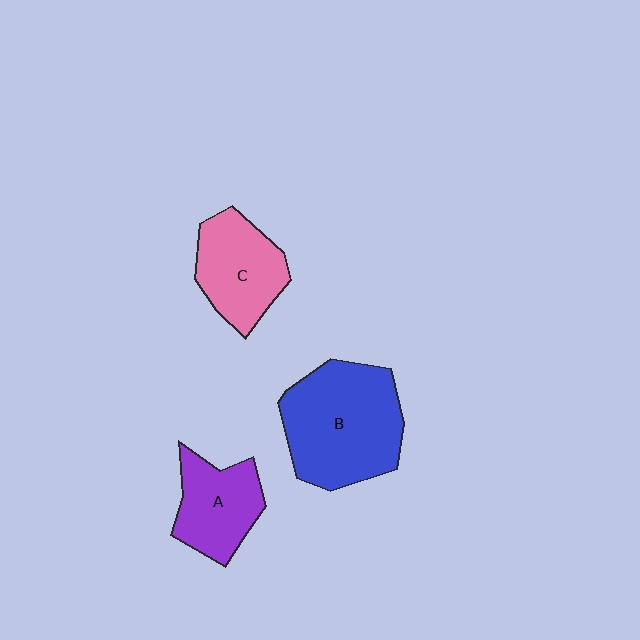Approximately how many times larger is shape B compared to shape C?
Approximately 1.6 times.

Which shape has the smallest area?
Shape A (purple).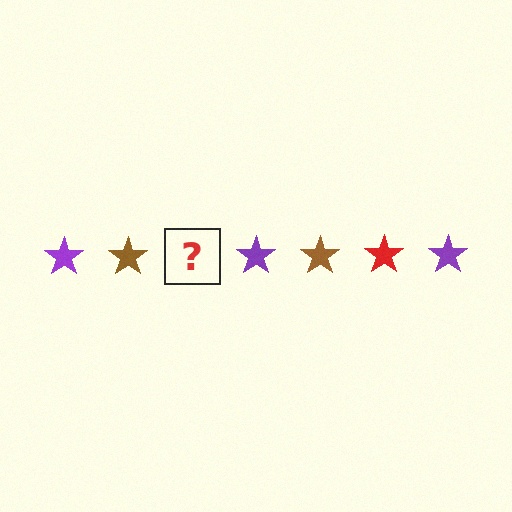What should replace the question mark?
The question mark should be replaced with a red star.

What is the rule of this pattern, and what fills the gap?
The rule is that the pattern cycles through purple, brown, red stars. The gap should be filled with a red star.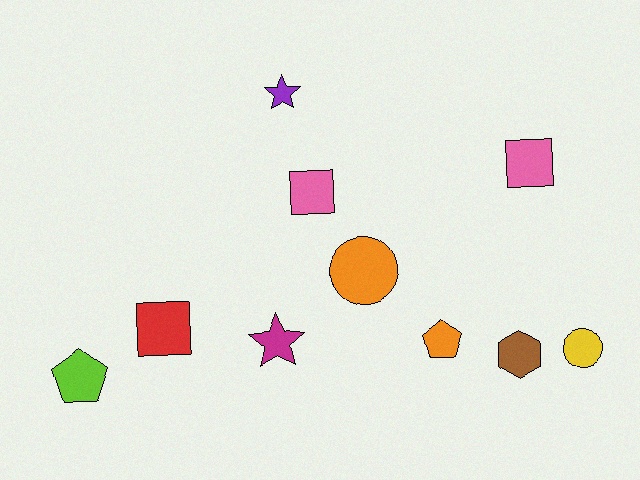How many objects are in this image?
There are 10 objects.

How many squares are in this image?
There are 3 squares.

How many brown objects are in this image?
There is 1 brown object.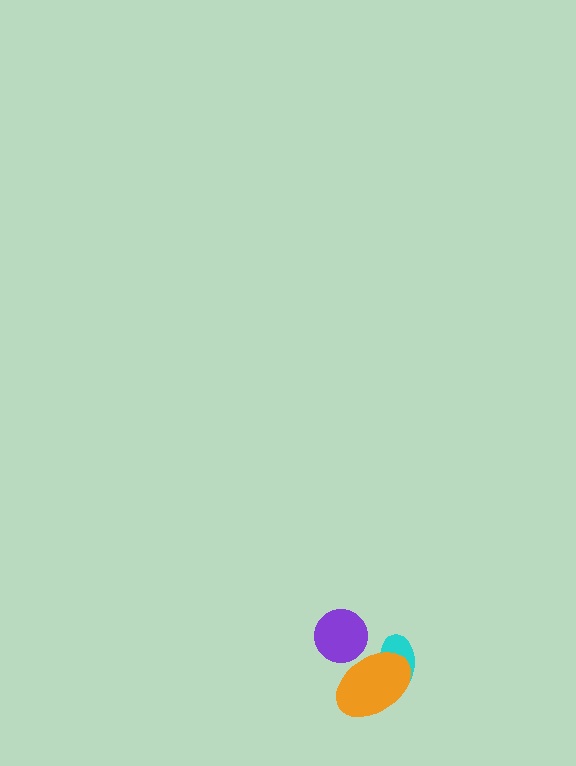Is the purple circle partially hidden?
Yes, it is partially covered by another shape.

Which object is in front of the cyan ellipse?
The orange ellipse is in front of the cyan ellipse.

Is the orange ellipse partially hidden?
No, no other shape covers it.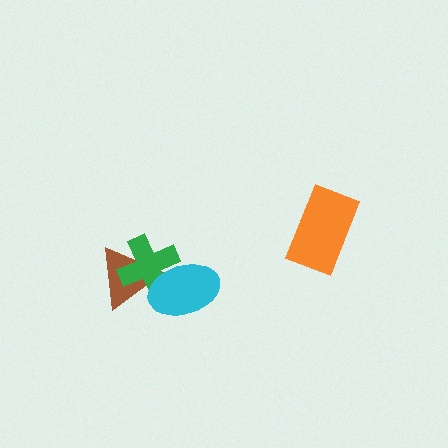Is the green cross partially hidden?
Yes, it is partially covered by another shape.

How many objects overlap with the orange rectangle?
0 objects overlap with the orange rectangle.